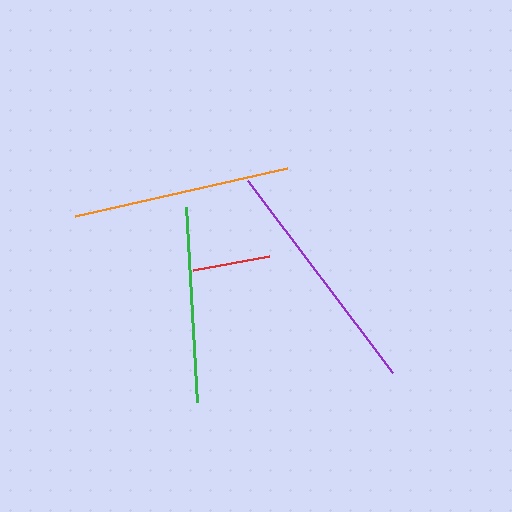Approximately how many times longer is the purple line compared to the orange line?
The purple line is approximately 1.1 times the length of the orange line.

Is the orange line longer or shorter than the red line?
The orange line is longer than the red line.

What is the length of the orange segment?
The orange segment is approximately 218 pixels long.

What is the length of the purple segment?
The purple segment is approximately 240 pixels long.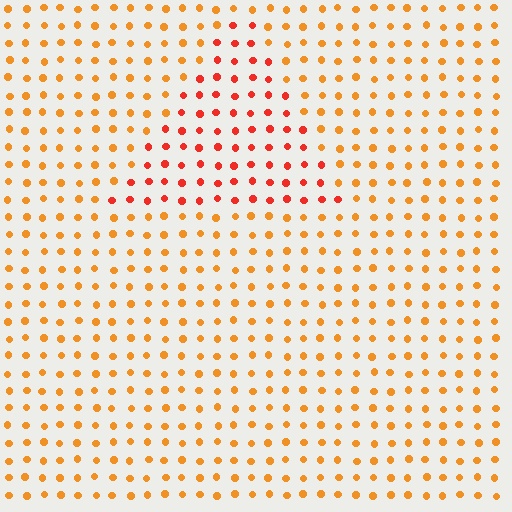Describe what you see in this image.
The image is filled with small orange elements in a uniform arrangement. A triangle-shaped region is visible where the elements are tinted to a slightly different hue, forming a subtle color boundary.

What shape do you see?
I see a triangle.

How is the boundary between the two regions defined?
The boundary is defined purely by a slight shift in hue (about 30 degrees). Spacing, size, and orientation are identical on both sides.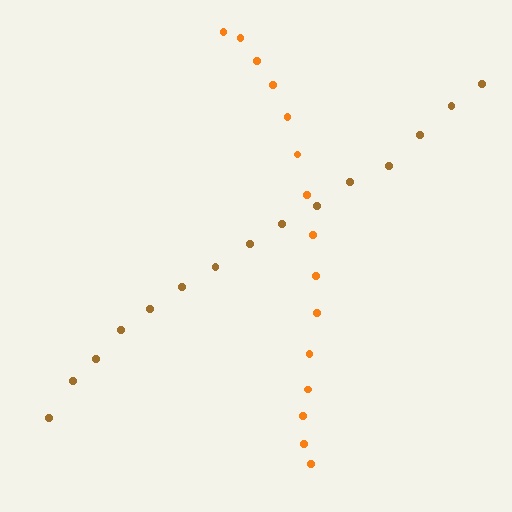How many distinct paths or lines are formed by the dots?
There are 2 distinct paths.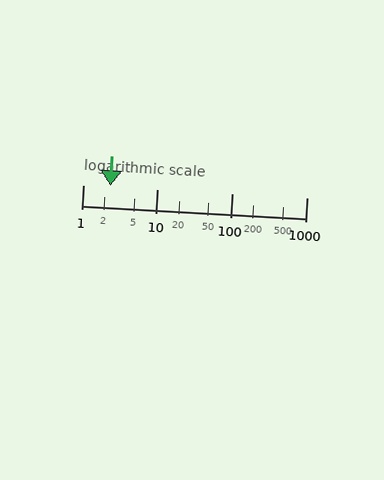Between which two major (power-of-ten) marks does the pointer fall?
The pointer is between 1 and 10.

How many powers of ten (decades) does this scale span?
The scale spans 3 decades, from 1 to 1000.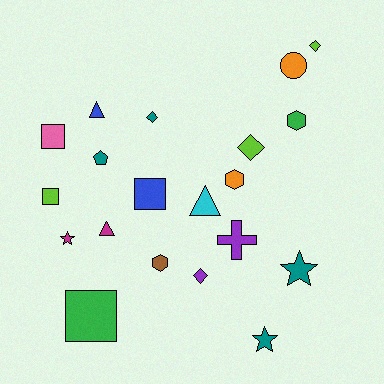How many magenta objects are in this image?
There are 2 magenta objects.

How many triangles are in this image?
There are 3 triangles.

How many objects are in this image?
There are 20 objects.